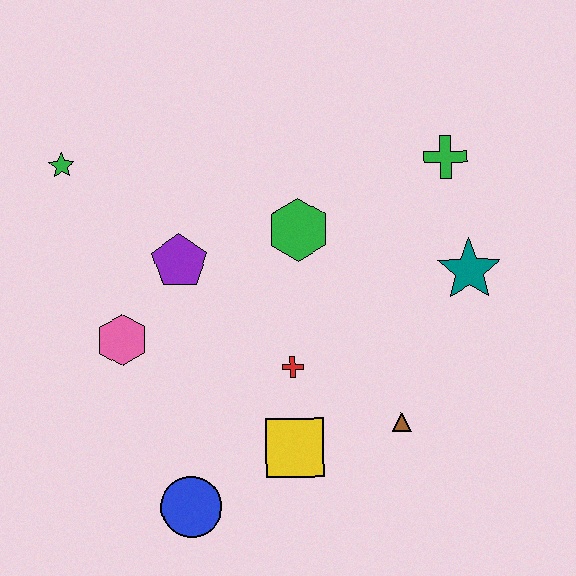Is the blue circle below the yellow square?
Yes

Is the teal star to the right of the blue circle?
Yes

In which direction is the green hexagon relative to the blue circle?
The green hexagon is above the blue circle.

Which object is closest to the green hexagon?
The purple pentagon is closest to the green hexagon.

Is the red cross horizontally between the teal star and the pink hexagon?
Yes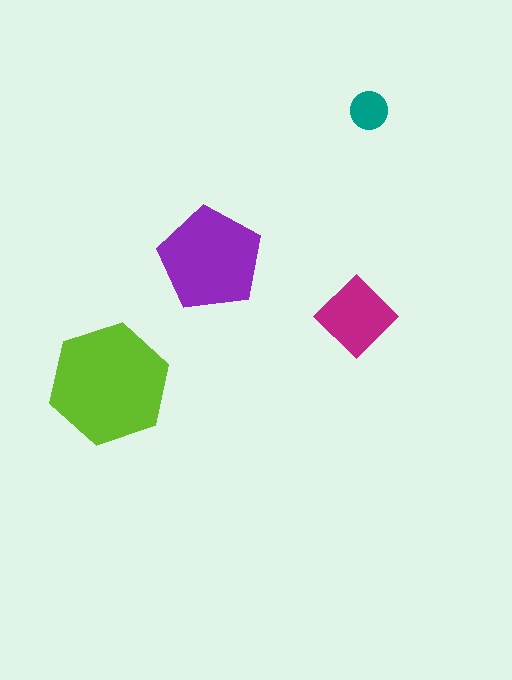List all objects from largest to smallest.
The lime hexagon, the purple pentagon, the magenta diamond, the teal circle.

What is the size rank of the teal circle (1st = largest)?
4th.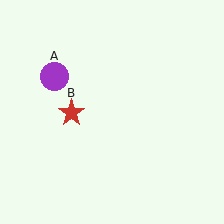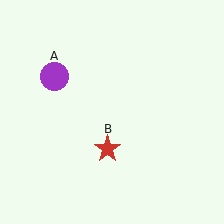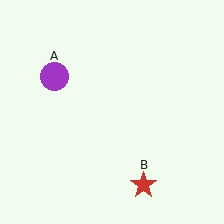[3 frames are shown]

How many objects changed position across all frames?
1 object changed position: red star (object B).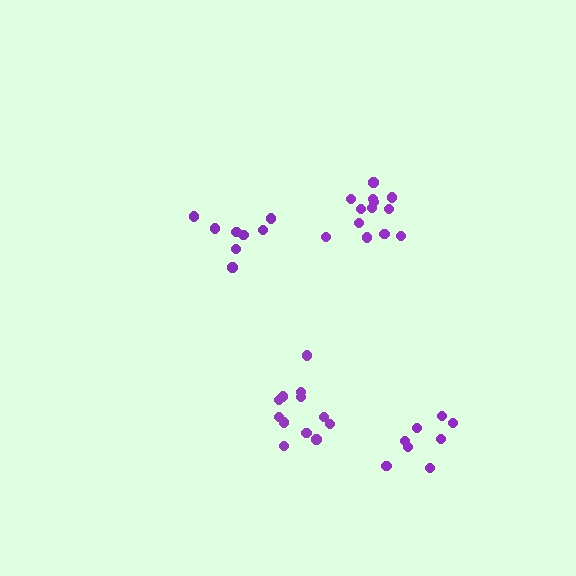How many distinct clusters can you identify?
There are 4 distinct clusters.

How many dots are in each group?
Group 1: 12 dots, Group 2: 8 dots, Group 3: 13 dots, Group 4: 8 dots (41 total).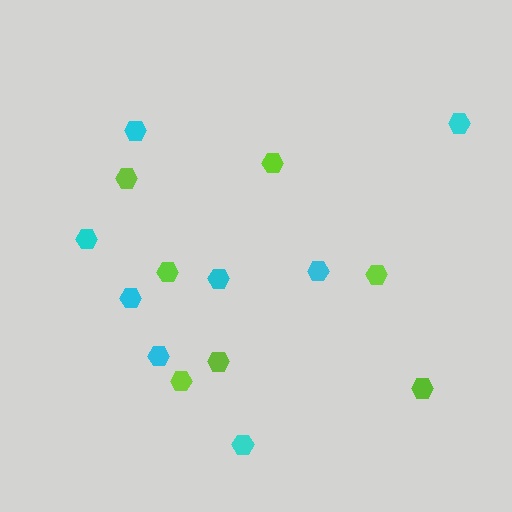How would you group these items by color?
There are 2 groups: one group of lime hexagons (7) and one group of cyan hexagons (8).